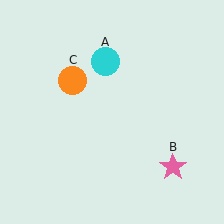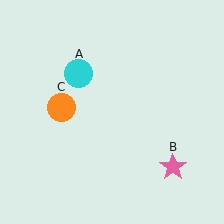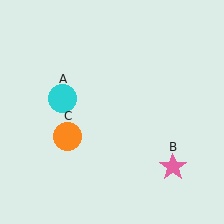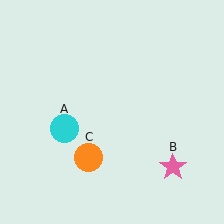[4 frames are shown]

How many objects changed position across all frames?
2 objects changed position: cyan circle (object A), orange circle (object C).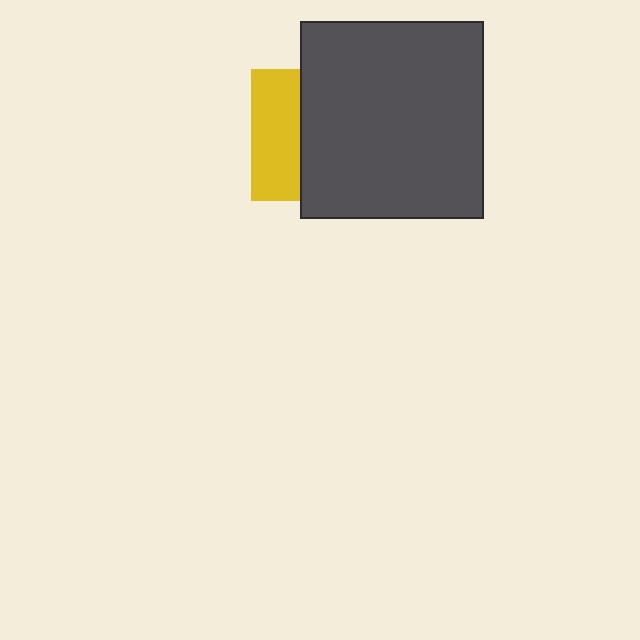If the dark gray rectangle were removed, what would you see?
You would see the complete yellow square.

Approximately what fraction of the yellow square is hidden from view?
Roughly 64% of the yellow square is hidden behind the dark gray rectangle.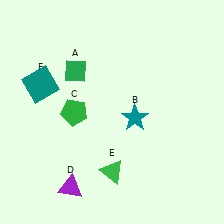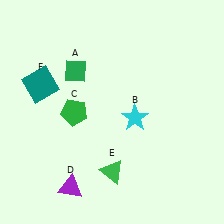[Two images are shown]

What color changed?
The star (B) changed from teal in Image 1 to cyan in Image 2.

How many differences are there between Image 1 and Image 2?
There is 1 difference between the two images.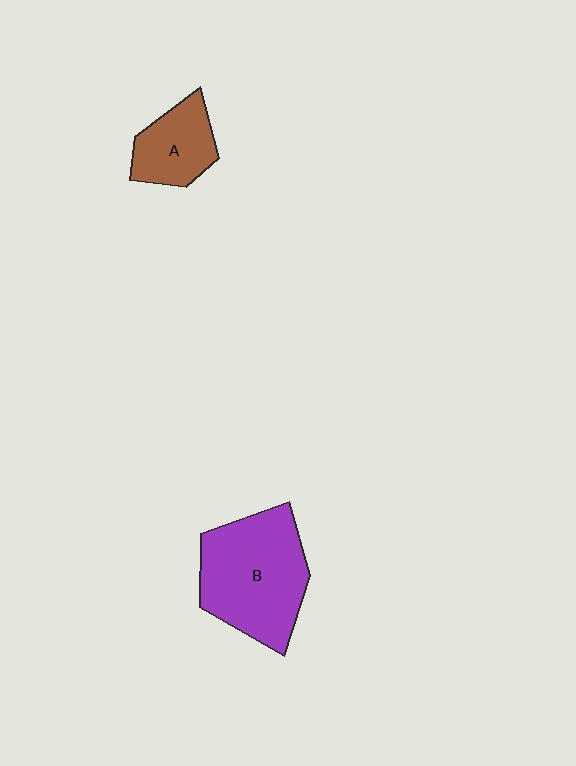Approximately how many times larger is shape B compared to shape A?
Approximately 2.1 times.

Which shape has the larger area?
Shape B (purple).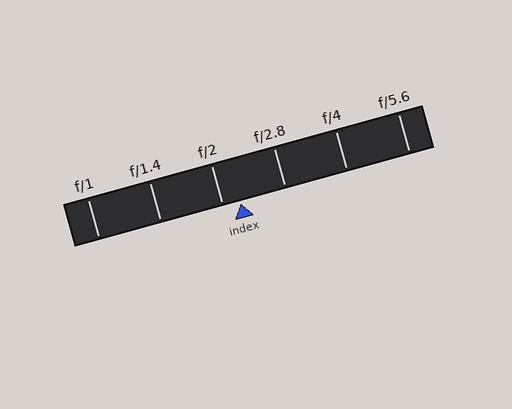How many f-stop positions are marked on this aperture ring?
There are 6 f-stop positions marked.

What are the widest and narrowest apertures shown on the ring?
The widest aperture shown is f/1 and the narrowest is f/5.6.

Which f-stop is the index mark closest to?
The index mark is closest to f/2.